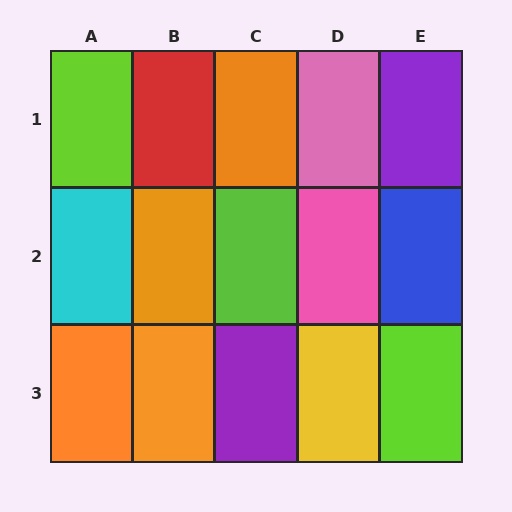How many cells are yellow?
1 cell is yellow.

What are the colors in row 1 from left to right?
Lime, red, orange, pink, purple.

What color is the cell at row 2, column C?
Lime.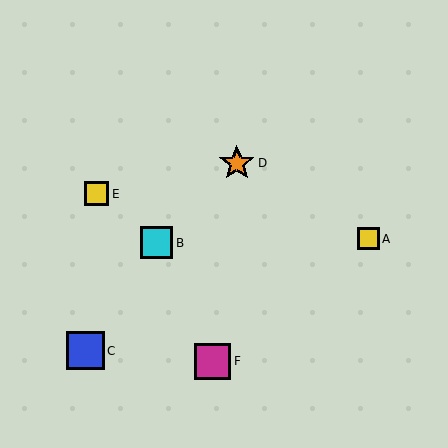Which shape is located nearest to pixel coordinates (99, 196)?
The yellow square (labeled E) at (97, 194) is nearest to that location.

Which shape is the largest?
The blue square (labeled C) is the largest.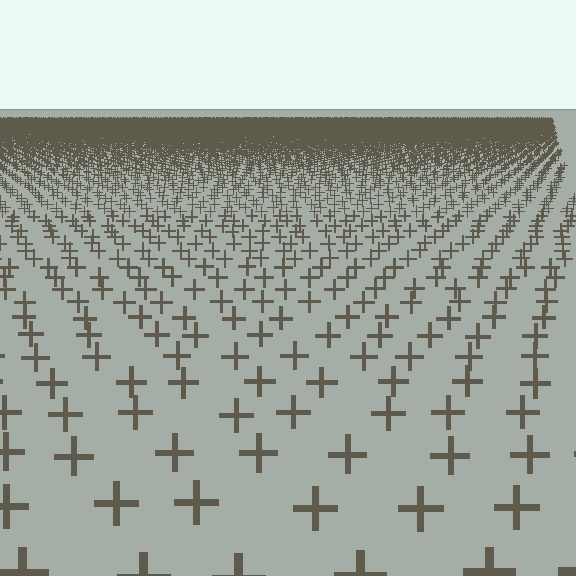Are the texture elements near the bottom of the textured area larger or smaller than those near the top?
Larger. Near the bottom, elements are closer to the viewer and appear at a bigger on-screen size.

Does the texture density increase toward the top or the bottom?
Density increases toward the top.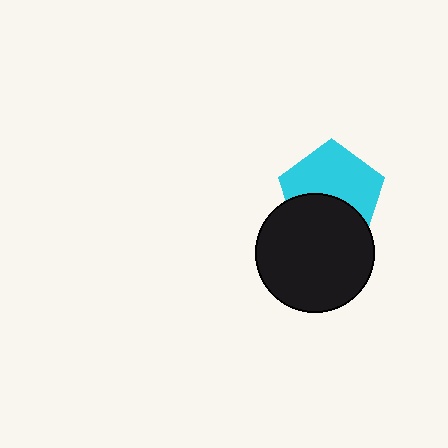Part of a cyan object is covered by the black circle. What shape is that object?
It is a pentagon.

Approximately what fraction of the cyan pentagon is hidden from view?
Roughly 40% of the cyan pentagon is hidden behind the black circle.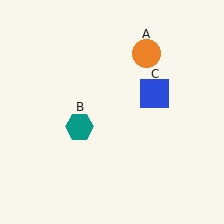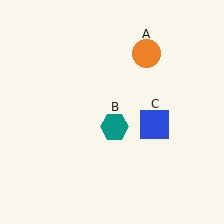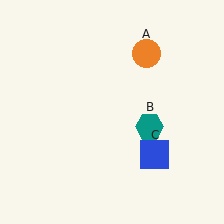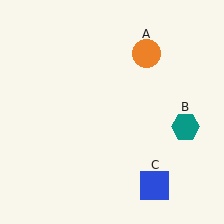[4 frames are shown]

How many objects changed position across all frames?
2 objects changed position: teal hexagon (object B), blue square (object C).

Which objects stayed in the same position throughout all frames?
Orange circle (object A) remained stationary.